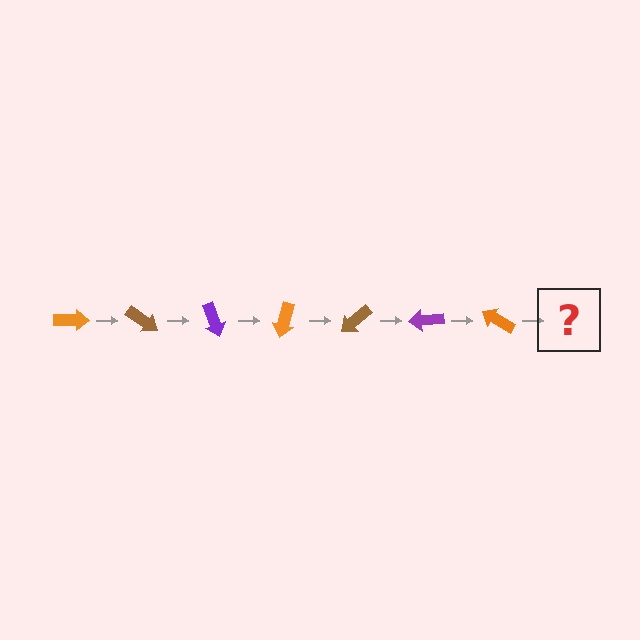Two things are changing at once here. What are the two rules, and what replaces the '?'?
The two rules are that it rotates 35 degrees each step and the color cycles through orange, brown, and purple. The '?' should be a brown arrow, rotated 245 degrees from the start.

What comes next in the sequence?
The next element should be a brown arrow, rotated 245 degrees from the start.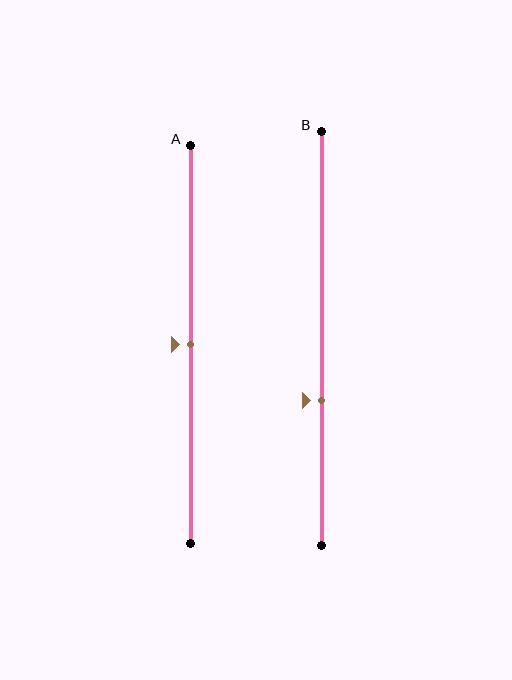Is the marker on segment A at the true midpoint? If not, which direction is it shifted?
Yes, the marker on segment A is at the true midpoint.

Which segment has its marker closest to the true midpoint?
Segment A has its marker closest to the true midpoint.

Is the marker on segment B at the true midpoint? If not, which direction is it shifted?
No, the marker on segment B is shifted downward by about 15% of the segment length.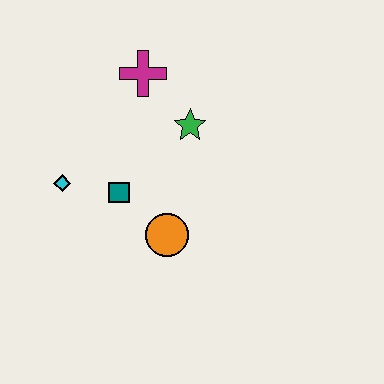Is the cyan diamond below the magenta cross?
Yes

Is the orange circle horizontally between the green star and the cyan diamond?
Yes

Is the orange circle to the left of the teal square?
No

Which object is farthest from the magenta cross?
The orange circle is farthest from the magenta cross.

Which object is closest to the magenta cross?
The green star is closest to the magenta cross.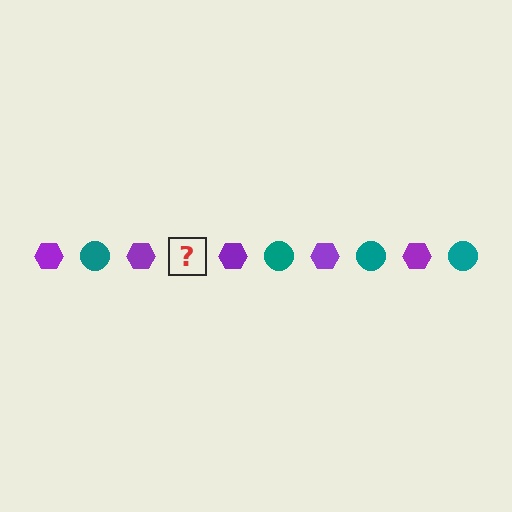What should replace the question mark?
The question mark should be replaced with a teal circle.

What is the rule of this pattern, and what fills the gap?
The rule is that the pattern alternates between purple hexagon and teal circle. The gap should be filled with a teal circle.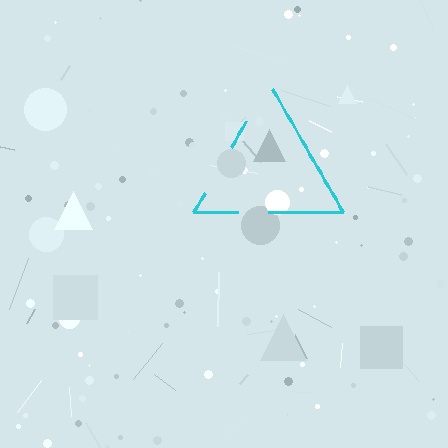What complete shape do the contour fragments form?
The contour fragments form a triangle.